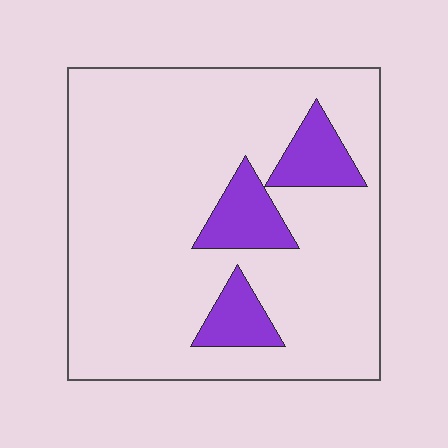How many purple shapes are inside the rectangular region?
3.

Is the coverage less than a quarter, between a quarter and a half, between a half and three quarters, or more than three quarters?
Less than a quarter.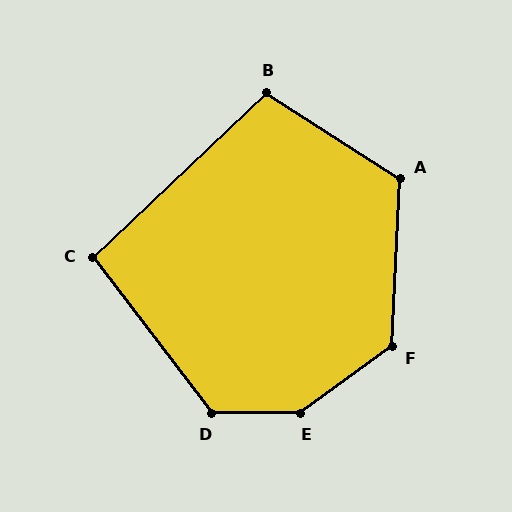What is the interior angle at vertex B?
Approximately 104 degrees (obtuse).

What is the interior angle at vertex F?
Approximately 129 degrees (obtuse).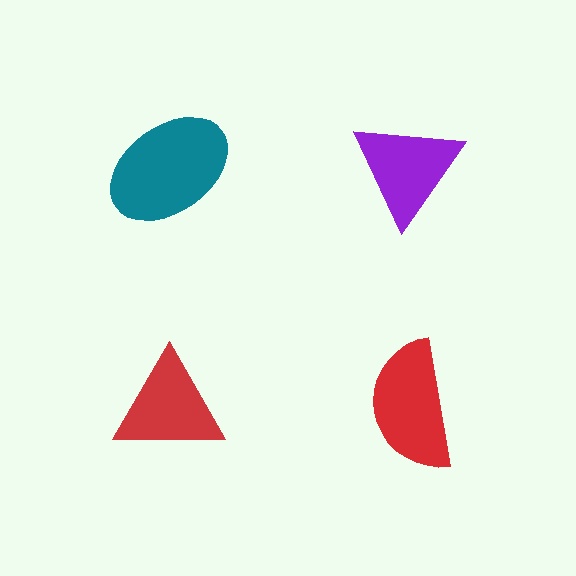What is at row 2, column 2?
A red semicircle.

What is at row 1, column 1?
A teal ellipse.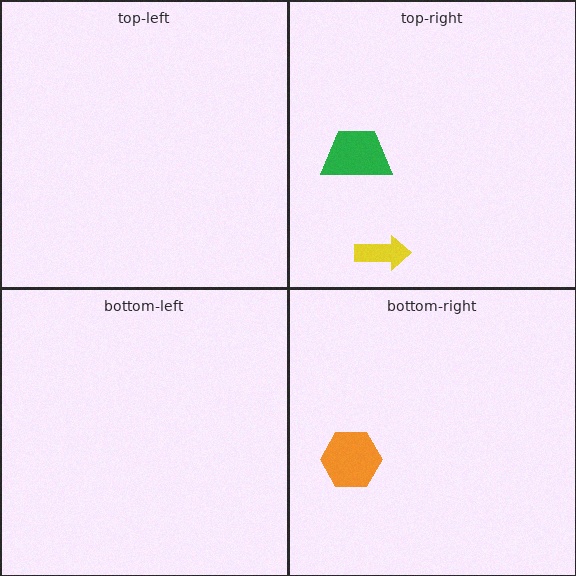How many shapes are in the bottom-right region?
1.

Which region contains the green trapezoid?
The top-right region.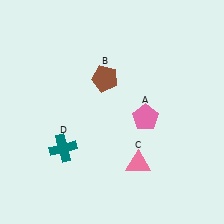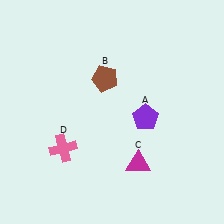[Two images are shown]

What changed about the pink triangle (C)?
In Image 1, C is pink. In Image 2, it changed to magenta.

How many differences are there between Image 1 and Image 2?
There are 3 differences between the two images.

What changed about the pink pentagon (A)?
In Image 1, A is pink. In Image 2, it changed to purple.